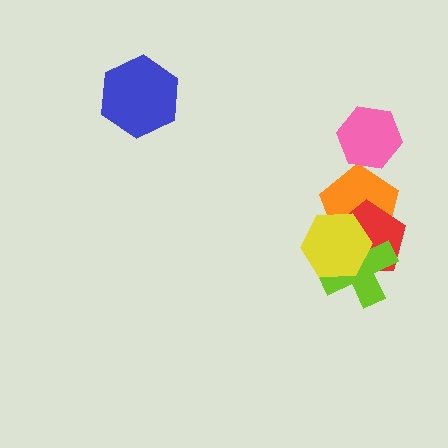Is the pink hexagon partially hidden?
No, no other shape covers it.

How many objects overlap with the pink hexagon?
0 objects overlap with the pink hexagon.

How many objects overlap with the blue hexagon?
0 objects overlap with the blue hexagon.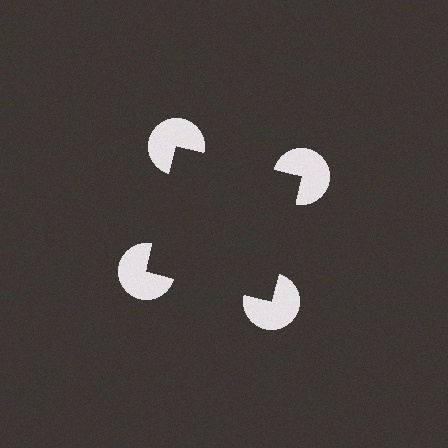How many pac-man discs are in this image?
There are 4 — one at each vertex of the illusory square.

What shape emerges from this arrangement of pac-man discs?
An illusory square — its edges are inferred from the aligned wedge cuts in the pac-man discs, not physically drawn.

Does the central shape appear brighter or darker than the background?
It typically appears slightly darker than the background, even though no actual brightness change is drawn.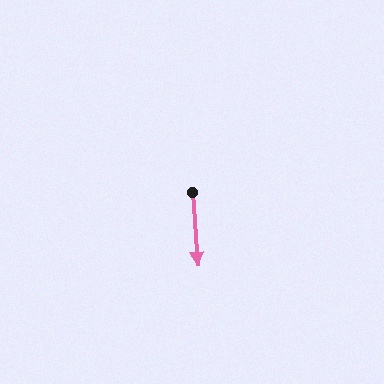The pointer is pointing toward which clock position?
Roughly 6 o'clock.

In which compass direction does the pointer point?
South.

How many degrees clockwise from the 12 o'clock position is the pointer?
Approximately 176 degrees.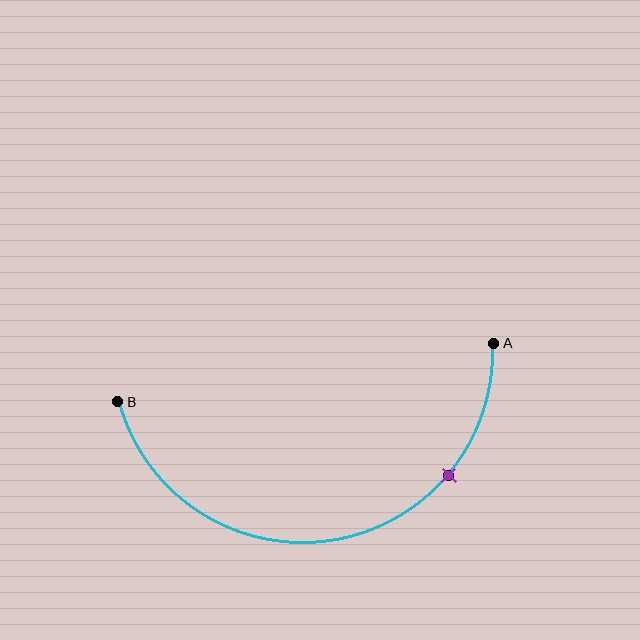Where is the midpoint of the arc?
The arc midpoint is the point on the curve farthest from the straight line joining A and B. It sits below that line.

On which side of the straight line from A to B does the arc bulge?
The arc bulges below the straight line connecting A and B.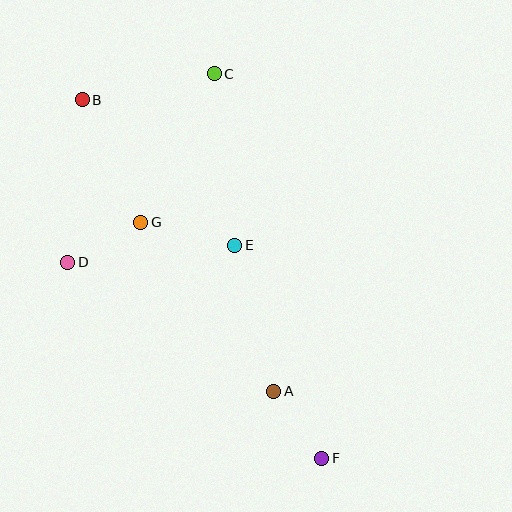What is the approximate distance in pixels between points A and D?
The distance between A and D is approximately 243 pixels.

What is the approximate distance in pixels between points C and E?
The distance between C and E is approximately 173 pixels.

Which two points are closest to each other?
Points A and F are closest to each other.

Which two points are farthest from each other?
Points B and F are farthest from each other.